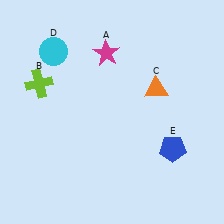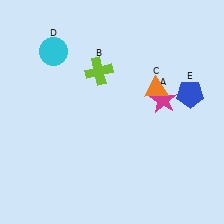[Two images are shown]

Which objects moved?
The objects that moved are: the magenta star (A), the lime cross (B), the blue pentagon (E).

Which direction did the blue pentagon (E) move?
The blue pentagon (E) moved up.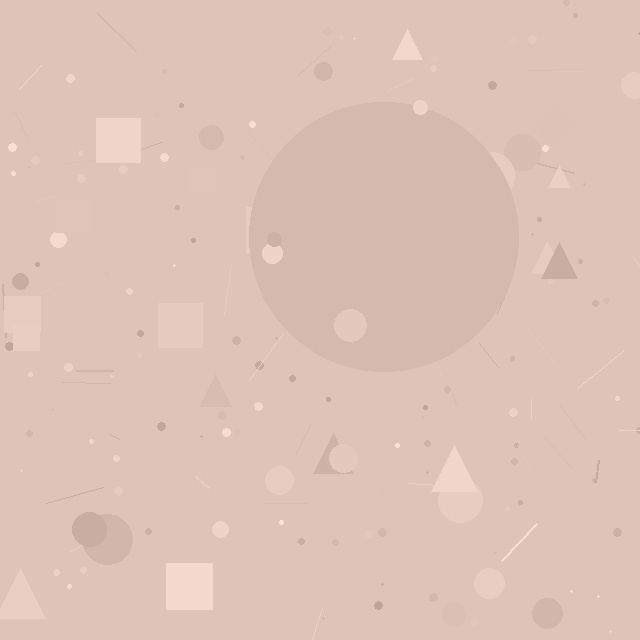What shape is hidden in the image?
A circle is hidden in the image.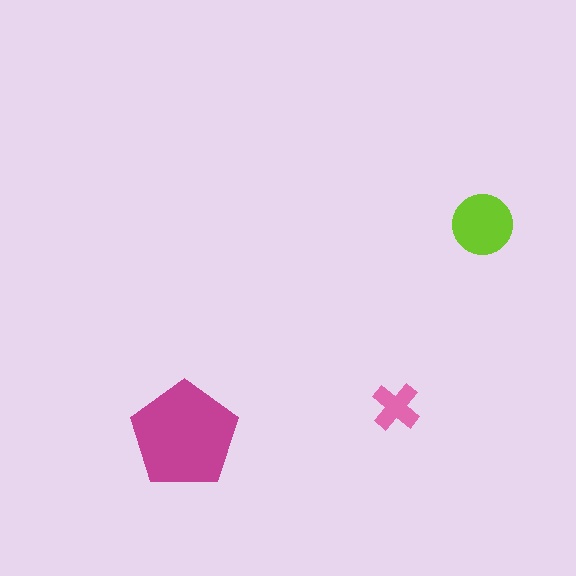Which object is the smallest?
The pink cross.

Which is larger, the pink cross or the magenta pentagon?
The magenta pentagon.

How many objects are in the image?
There are 3 objects in the image.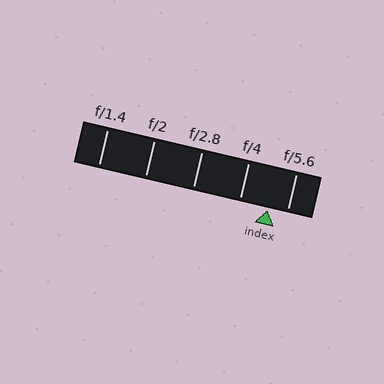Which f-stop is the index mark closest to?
The index mark is closest to f/5.6.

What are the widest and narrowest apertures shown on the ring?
The widest aperture shown is f/1.4 and the narrowest is f/5.6.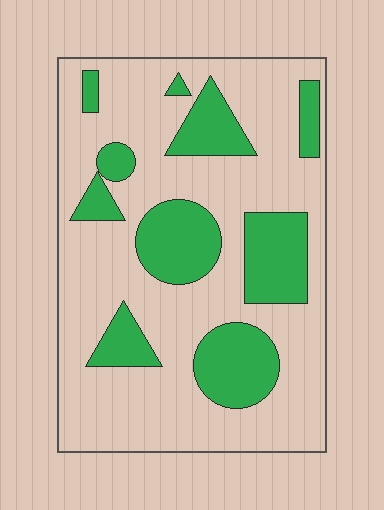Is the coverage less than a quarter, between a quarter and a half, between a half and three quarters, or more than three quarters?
Between a quarter and a half.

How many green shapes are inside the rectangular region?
10.